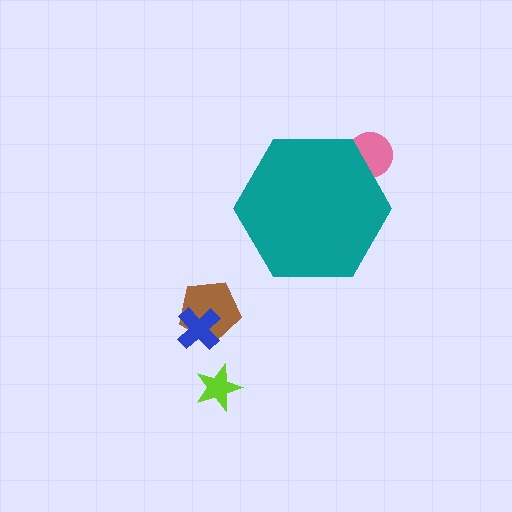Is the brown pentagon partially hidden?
No, the brown pentagon is fully visible.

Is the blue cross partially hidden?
No, the blue cross is fully visible.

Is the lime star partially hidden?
No, the lime star is fully visible.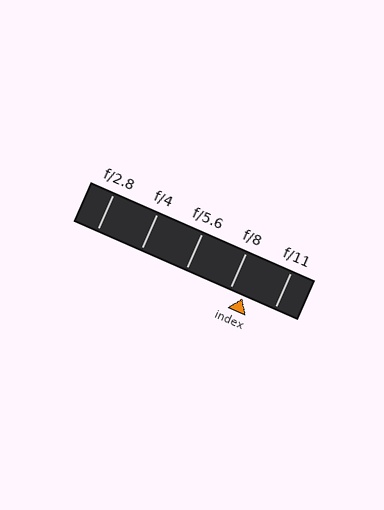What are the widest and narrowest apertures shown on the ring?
The widest aperture shown is f/2.8 and the narrowest is f/11.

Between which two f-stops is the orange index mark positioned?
The index mark is between f/8 and f/11.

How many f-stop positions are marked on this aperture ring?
There are 5 f-stop positions marked.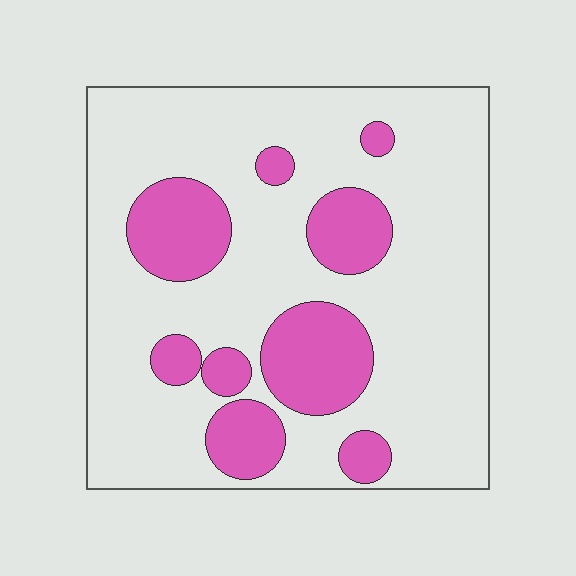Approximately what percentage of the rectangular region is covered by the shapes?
Approximately 25%.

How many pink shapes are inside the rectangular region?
9.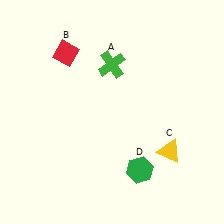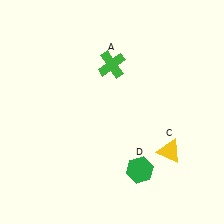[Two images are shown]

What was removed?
The red diamond (B) was removed in Image 2.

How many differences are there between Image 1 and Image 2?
There is 1 difference between the two images.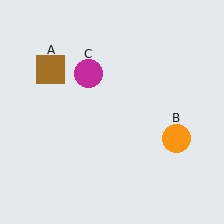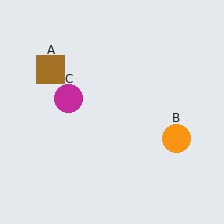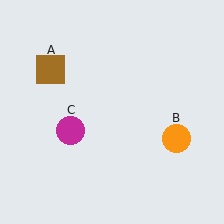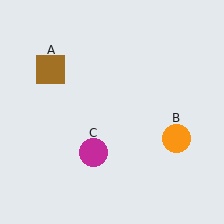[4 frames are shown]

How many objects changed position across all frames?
1 object changed position: magenta circle (object C).